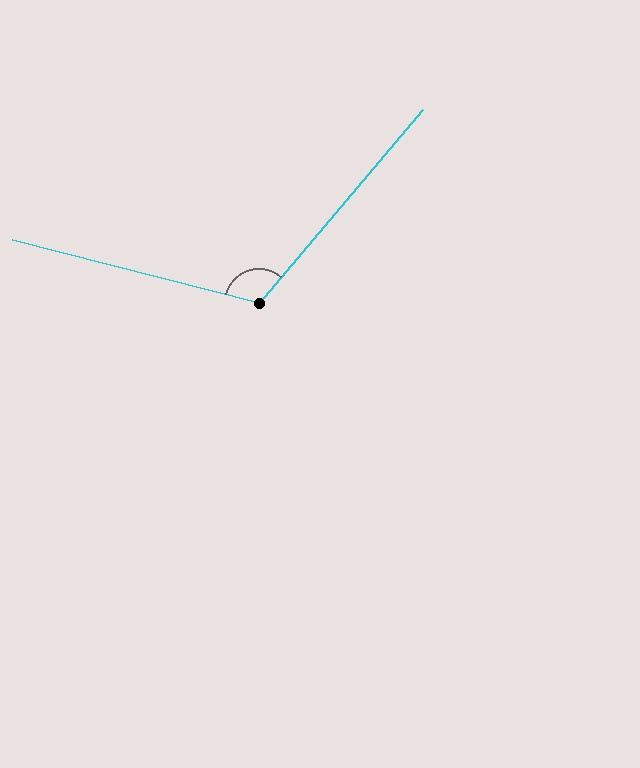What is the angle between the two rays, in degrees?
Approximately 116 degrees.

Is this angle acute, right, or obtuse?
It is obtuse.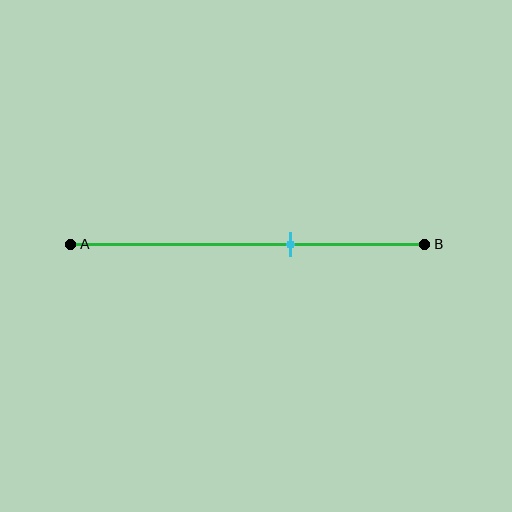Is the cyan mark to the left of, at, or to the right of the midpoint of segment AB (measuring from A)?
The cyan mark is to the right of the midpoint of segment AB.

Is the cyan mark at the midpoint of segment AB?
No, the mark is at about 60% from A, not at the 50% midpoint.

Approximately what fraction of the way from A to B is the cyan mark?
The cyan mark is approximately 60% of the way from A to B.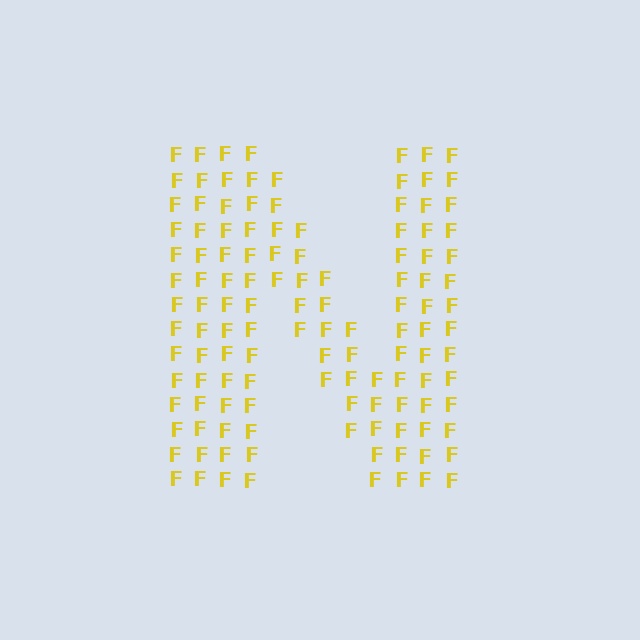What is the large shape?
The large shape is the letter N.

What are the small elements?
The small elements are letter F's.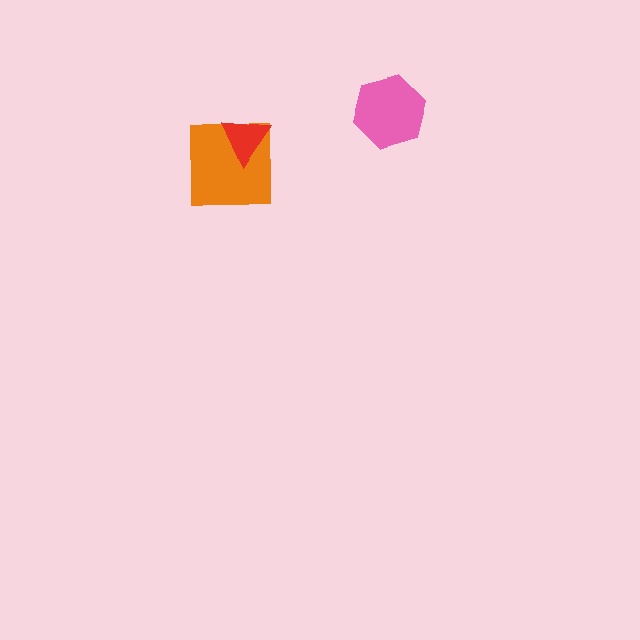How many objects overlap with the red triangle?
1 object overlaps with the red triangle.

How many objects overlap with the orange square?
1 object overlaps with the orange square.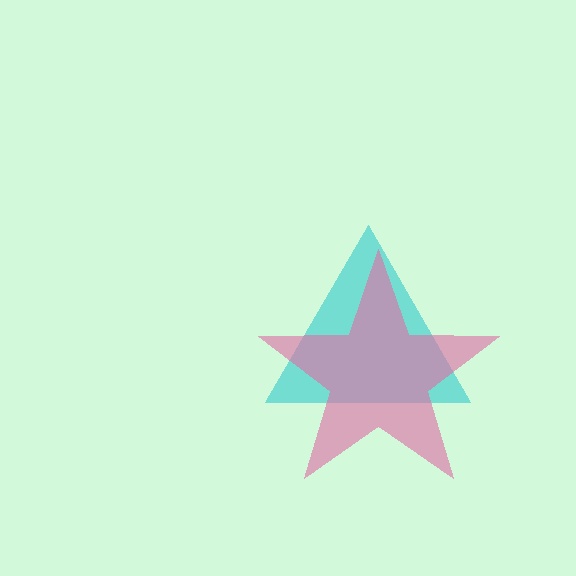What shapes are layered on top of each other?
The layered shapes are: a cyan triangle, a pink star.